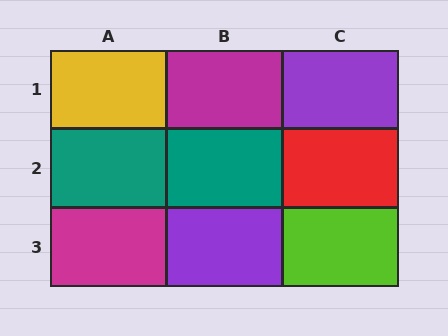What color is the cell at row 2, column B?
Teal.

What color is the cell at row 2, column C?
Red.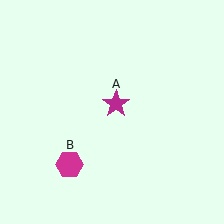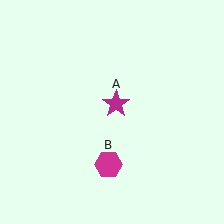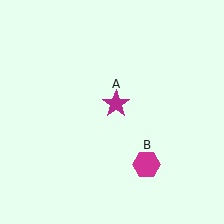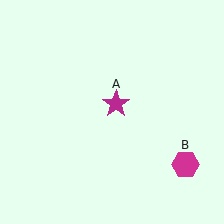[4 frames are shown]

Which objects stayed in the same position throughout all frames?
Magenta star (object A) remained stationary.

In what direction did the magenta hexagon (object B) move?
The magenta hexagon (object B) moved right.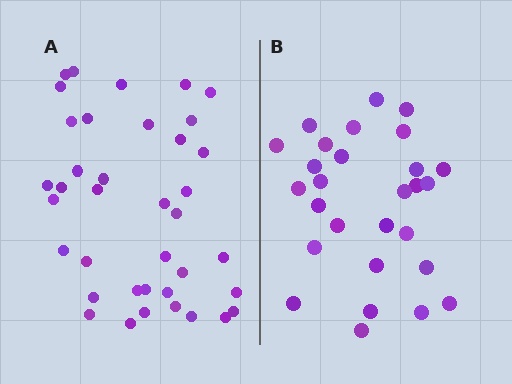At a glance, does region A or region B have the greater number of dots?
Region A (the left region) has more dots.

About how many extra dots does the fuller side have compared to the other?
Region A has roughly 10 or so more dots than region B.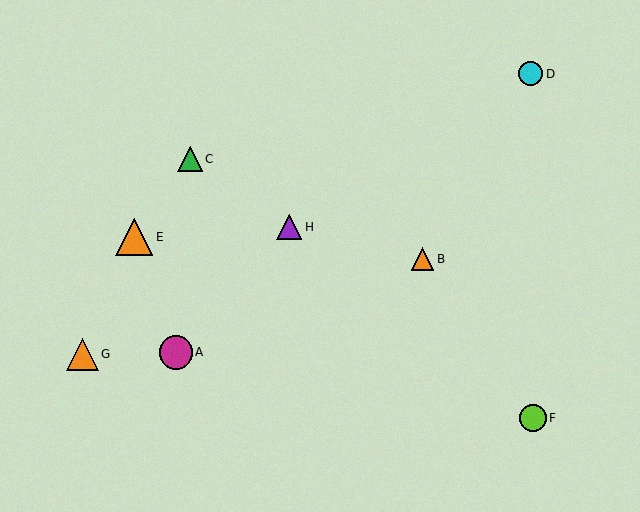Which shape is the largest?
The orange triangle (labeled E) is the largest.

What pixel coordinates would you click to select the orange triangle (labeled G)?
Click at (82, 354) to select the orange triangle G.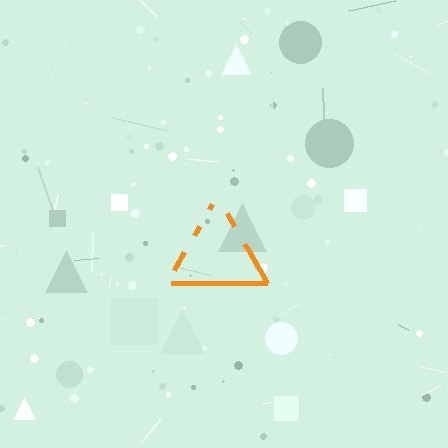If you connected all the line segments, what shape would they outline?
They would outline a triangle.